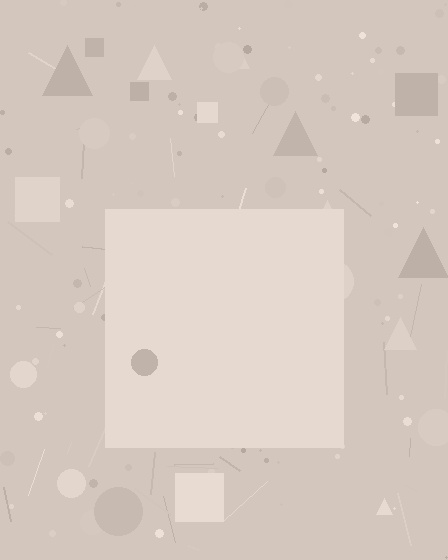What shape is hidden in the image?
A square is hidden in the image.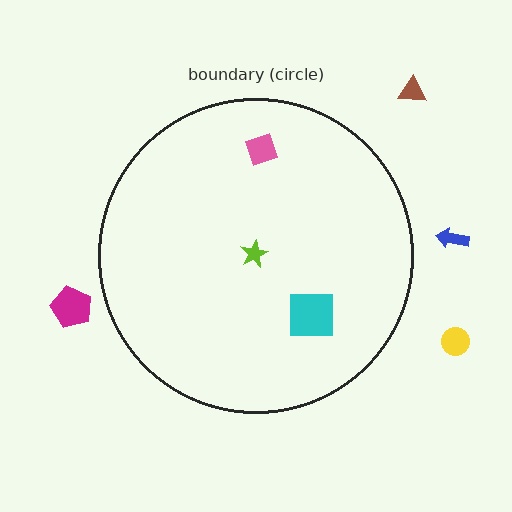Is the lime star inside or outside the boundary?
Inside.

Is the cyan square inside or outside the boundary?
Inside.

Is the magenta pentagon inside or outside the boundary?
Outside.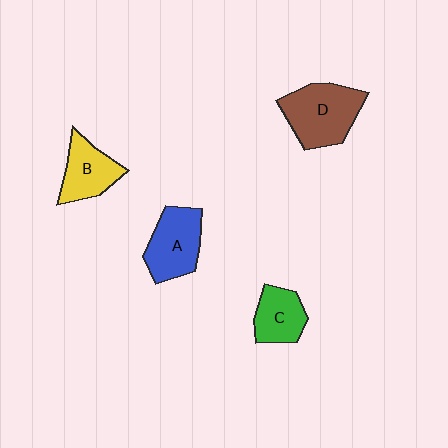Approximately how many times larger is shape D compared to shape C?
Approximately 1.6 times.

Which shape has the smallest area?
Shape C (green).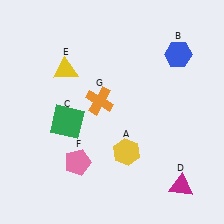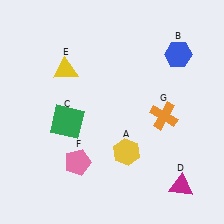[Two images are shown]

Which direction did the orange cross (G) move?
The orange cross (G) moved right.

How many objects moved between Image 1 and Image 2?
1 object moved between the two images.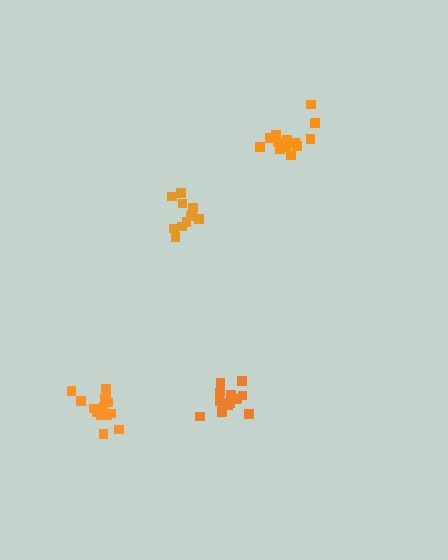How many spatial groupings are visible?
There are 4 spatial groupings.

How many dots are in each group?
Group 1: 15 dots, Group 2: 11 dots, Group 3: 14 dots, Group 4: 14 dots (54 total).